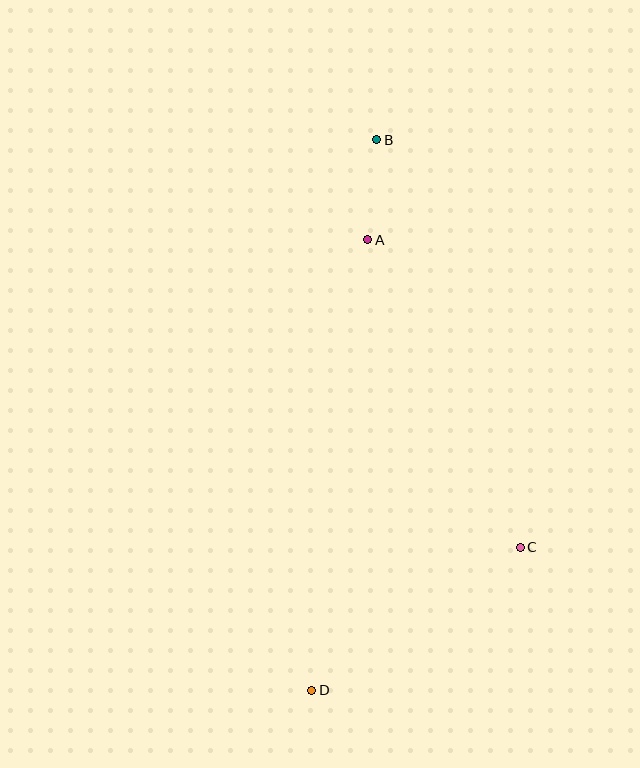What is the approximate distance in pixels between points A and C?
The distance between A and C is approximately 343 pixels.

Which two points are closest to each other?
Points A and B are closest to each other.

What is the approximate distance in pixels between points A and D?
The distance between A and D is approximately 454 pixels.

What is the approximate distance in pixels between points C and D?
The distance between C and D is approximately 253 pixels.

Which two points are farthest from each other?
Points B and D are farthest from each other.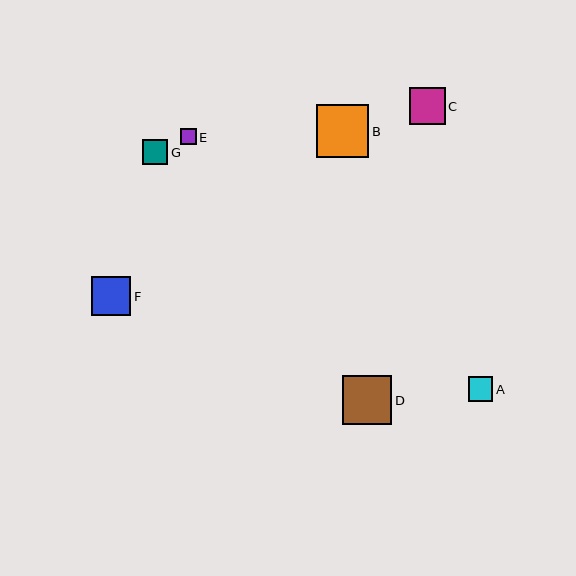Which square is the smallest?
Square E is the smallest with a size of approximately 16 pixels.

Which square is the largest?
Square B is the largest with a size of approximately 53 pixels.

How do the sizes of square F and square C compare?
Square F and square C are approximately the same size.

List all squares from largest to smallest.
From largest to smallest: B, D, F, C, G, A, E.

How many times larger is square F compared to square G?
Square F is approximately 1.6 times the size of square G.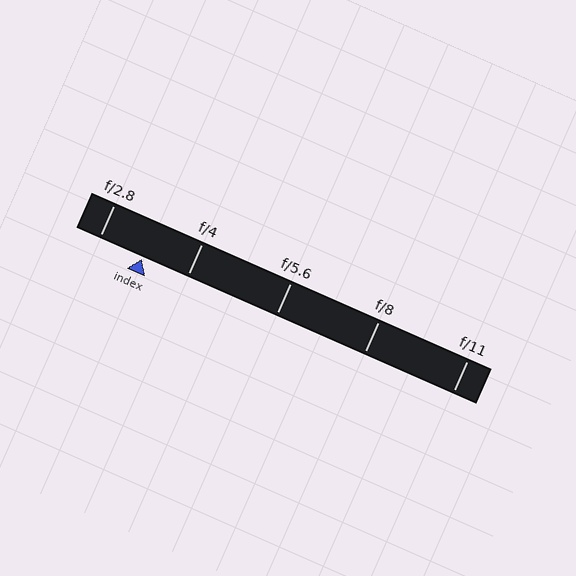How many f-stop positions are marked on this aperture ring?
There are 5 f-stop positions marked.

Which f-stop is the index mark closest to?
The index mark is closest to f/2.8.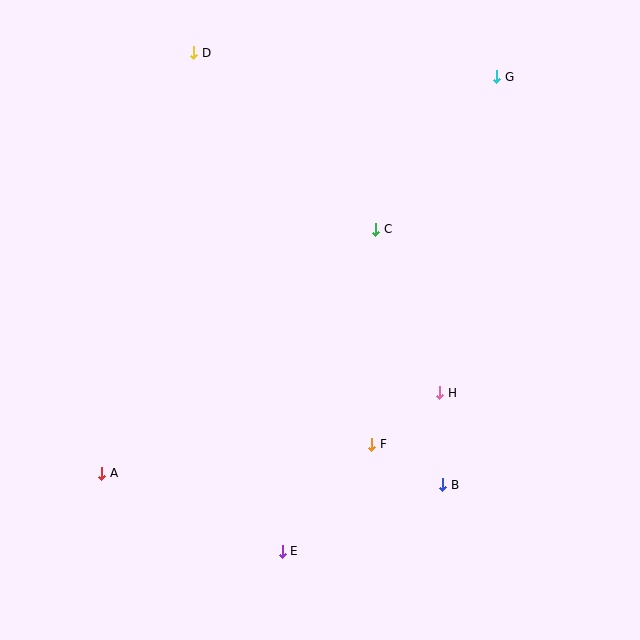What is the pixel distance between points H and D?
The distance between H and D is 420 pixels.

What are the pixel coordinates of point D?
Point D is at (194, 53).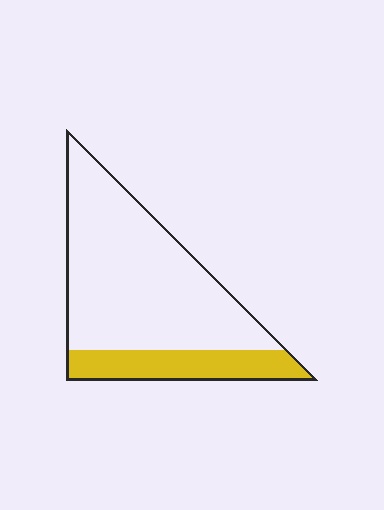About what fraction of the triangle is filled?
About one quarter (1/4).